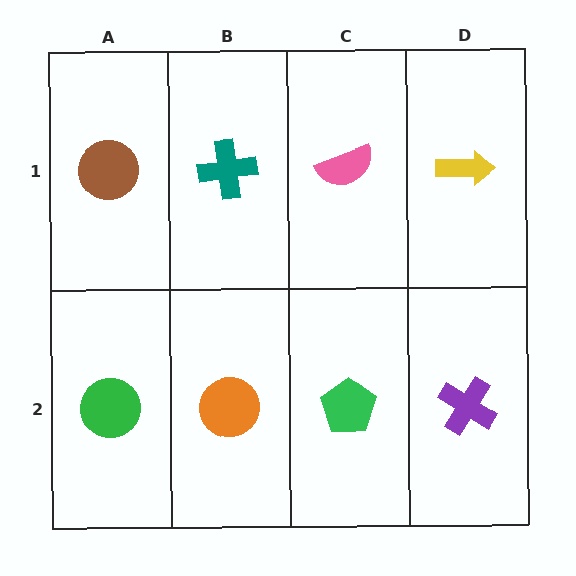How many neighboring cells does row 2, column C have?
3.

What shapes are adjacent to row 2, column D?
A yellow arrow (row 1, column D), a green pentagon (row 2, column C).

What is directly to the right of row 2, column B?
A green pentagon.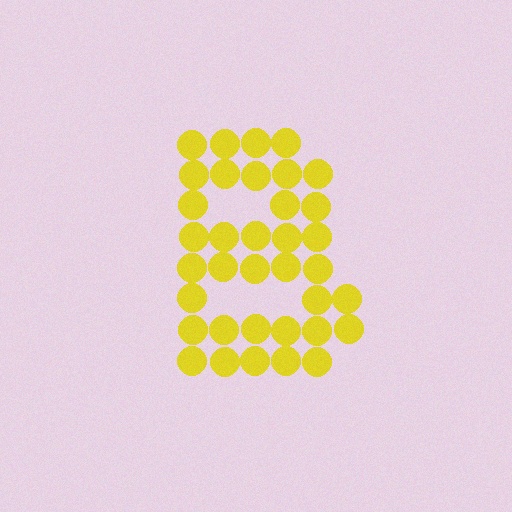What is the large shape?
The large shape is the letter B.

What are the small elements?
The small elements are circles.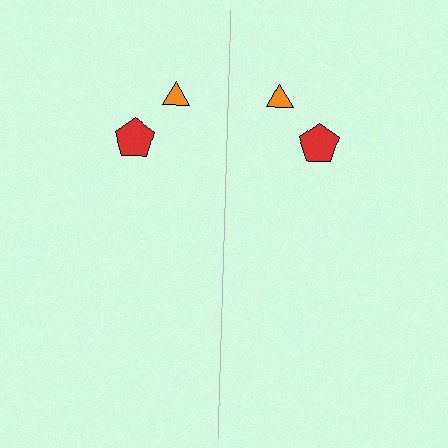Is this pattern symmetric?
Yes, this pattern has bilateral (reflection) symmetry.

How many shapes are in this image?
There are 4 shapes in this image.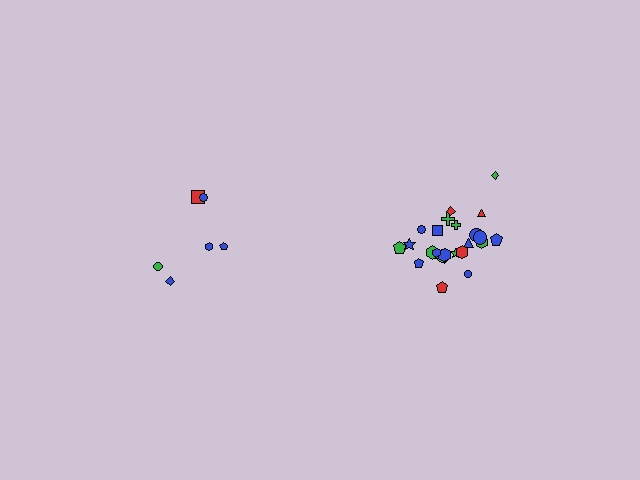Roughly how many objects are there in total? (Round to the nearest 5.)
Roughly 30 objects in total.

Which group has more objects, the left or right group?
The right group.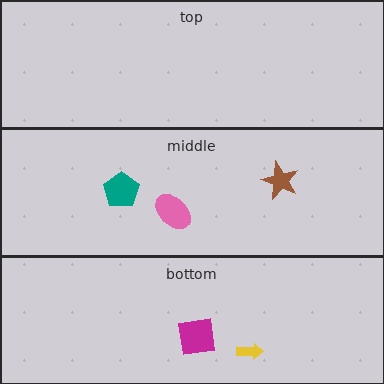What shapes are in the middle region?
The teal pentagon, the pink ellipse, the brown star.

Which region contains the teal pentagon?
The middle region.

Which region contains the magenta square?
The bottom region.